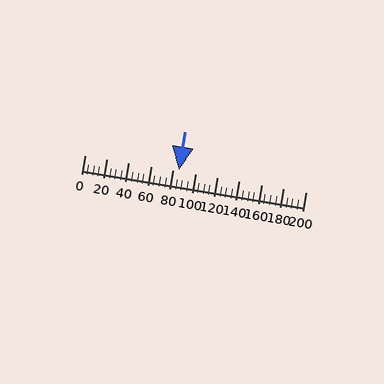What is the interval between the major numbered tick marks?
The major tick marks are spaced 20 units apart.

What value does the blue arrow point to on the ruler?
The blue arrow points to approximately 85.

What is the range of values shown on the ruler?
The ruler shows values from 0 to 200.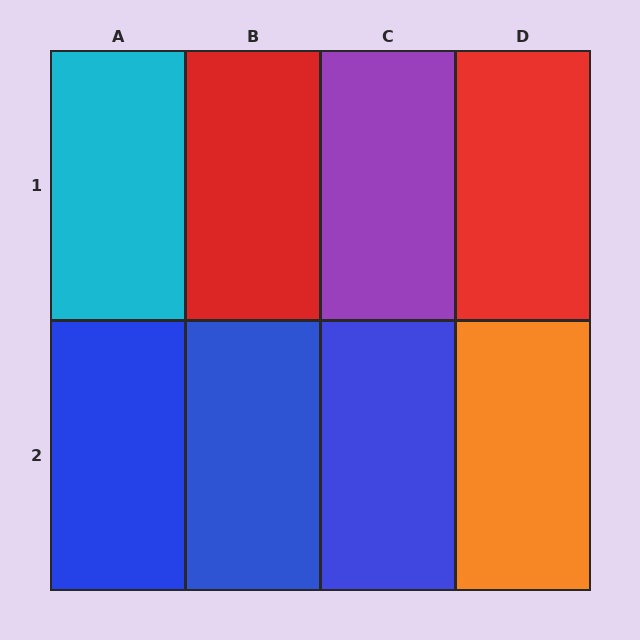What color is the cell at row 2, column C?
Blue.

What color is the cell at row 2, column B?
Blue.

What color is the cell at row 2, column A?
Blue.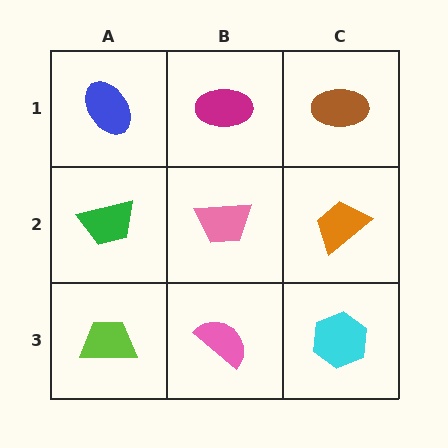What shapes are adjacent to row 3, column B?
A pink trapezoid (row 2, column B), a lime trapezoid (row 3, column A), a cyan hexagon (row 3, column C).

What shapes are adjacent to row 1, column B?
A pink trapezoid (row 2, column B), a blue ellipse (row 1, column A), a brown ellipse (row 1, column C).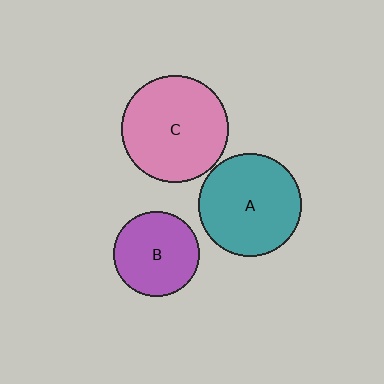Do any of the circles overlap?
No, none of the circles overlap.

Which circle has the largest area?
Circle C (pink).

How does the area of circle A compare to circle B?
Approximately 1.4 times.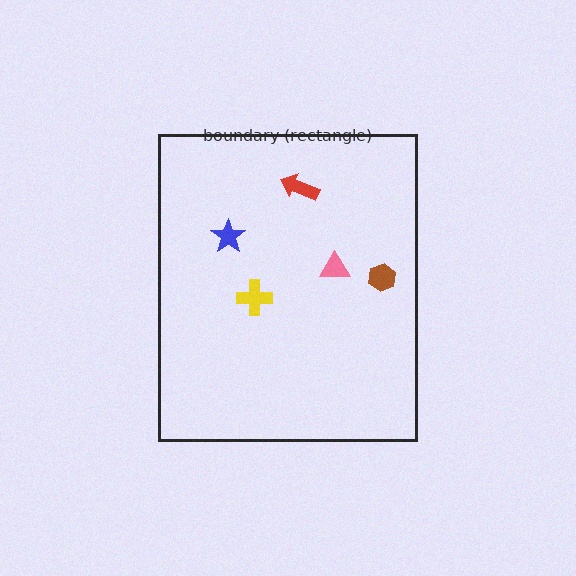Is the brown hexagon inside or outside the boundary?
Inside.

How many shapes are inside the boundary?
5 inside, 0 outside.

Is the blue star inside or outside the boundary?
Inside.